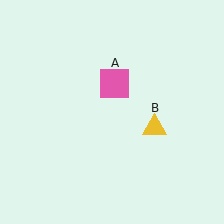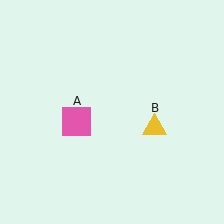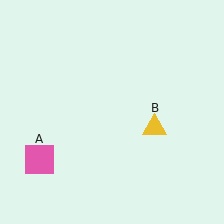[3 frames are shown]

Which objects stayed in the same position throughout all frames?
Yellow triangle (object B) remained stationary.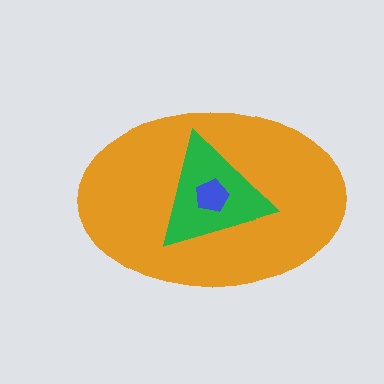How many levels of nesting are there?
3.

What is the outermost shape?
The orange ellipse.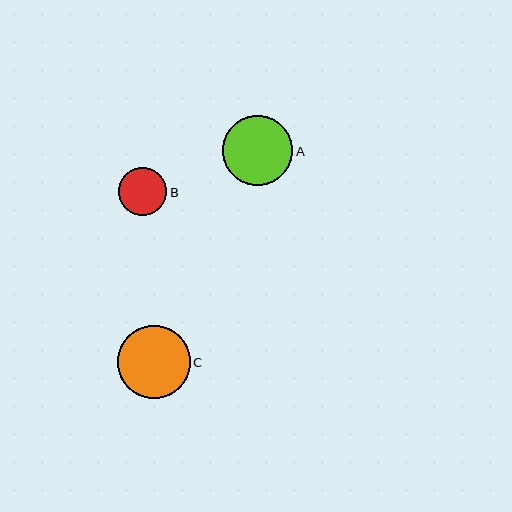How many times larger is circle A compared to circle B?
Circle A is approximately 1.5 times the size of circle B.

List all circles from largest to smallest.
From largest to smallest: C, A, B.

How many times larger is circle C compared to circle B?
Circle C is approximately 1.5 times the size of circle B.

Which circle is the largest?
Circle C is the largest with a size of approximately 73 pixels.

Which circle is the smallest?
Circle B is the smallest with a size of approximately 48 pixels.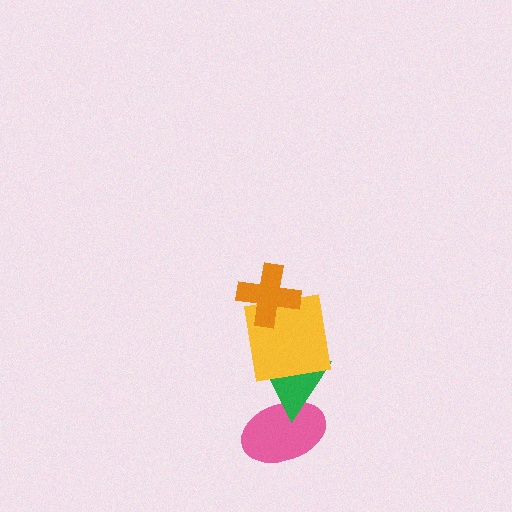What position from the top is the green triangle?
The green triangle is 3rd from the top.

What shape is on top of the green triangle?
The yellow square is on top of the green triangle.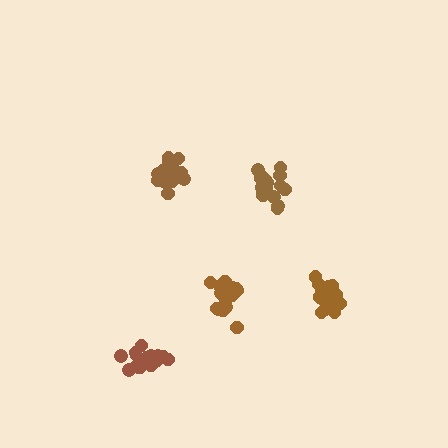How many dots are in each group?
Group 1: 16 dots, Group 2: 20 dots, Group 3: 17 dots, Group 4: 16 dots, Group 5: 18 dots (87 total).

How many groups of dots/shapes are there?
There are 5 groups.